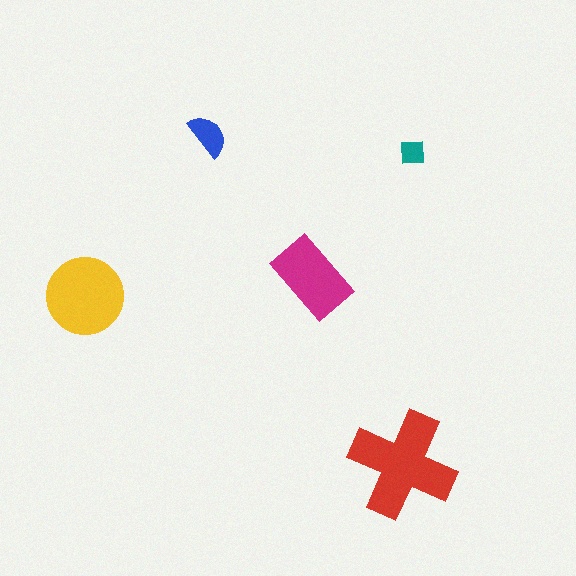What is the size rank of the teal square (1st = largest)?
5th.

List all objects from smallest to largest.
The teal square, the blue semicircle, the magenta rectangle, the yellow circle, the red cross.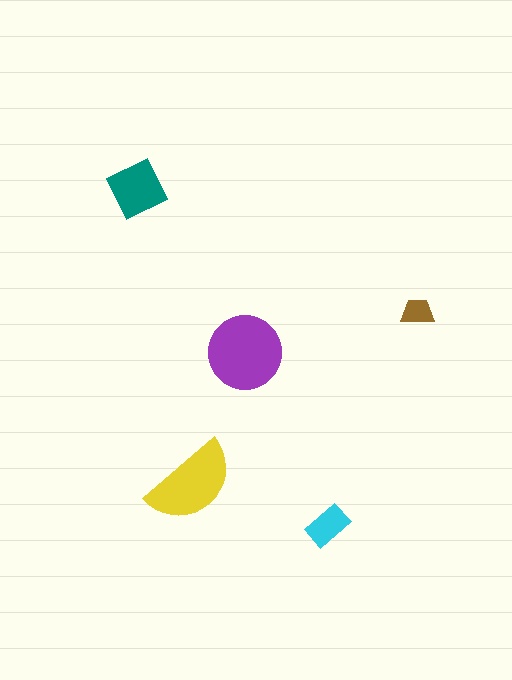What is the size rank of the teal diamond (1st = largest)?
3rd.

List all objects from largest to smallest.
The purple circle, the yellow semicircle, the teal diamond, the cyan rectangle, the brown trapezoid.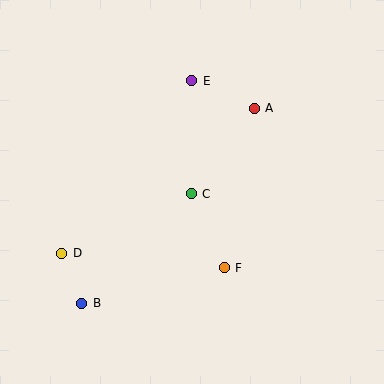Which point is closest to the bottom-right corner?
Point F is closest to the bottom-right corner.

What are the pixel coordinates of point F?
Point F is at (224, 268).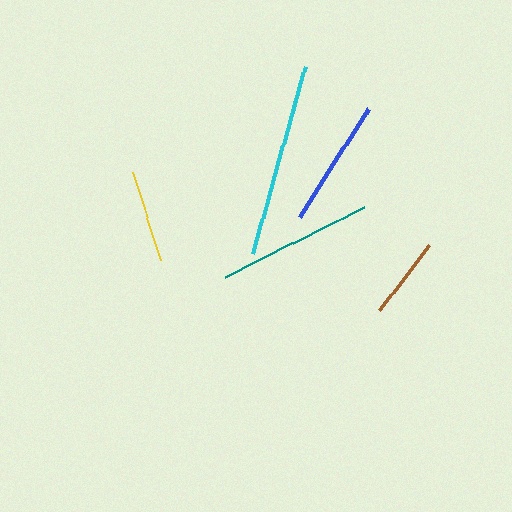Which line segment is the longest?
The cyan line is the longest at approximately 195 pixels.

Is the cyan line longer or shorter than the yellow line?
The cyan line is longer than the yellow line.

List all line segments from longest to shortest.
From longest to shortest: cyan, teal, blue, yellow, brown.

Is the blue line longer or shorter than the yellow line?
The blue line is longer than the yellow line.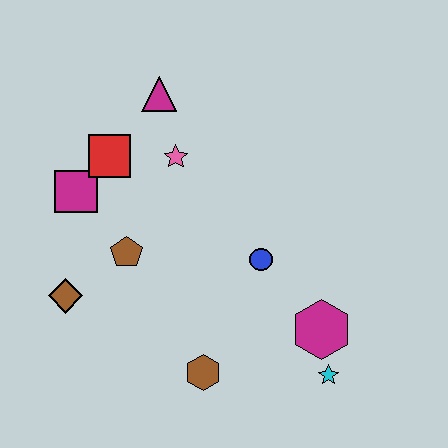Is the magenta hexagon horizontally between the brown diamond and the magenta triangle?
No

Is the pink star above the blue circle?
Yes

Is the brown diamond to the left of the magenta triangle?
Yes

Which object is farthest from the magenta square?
The cyan star is farthest from the magenta square.